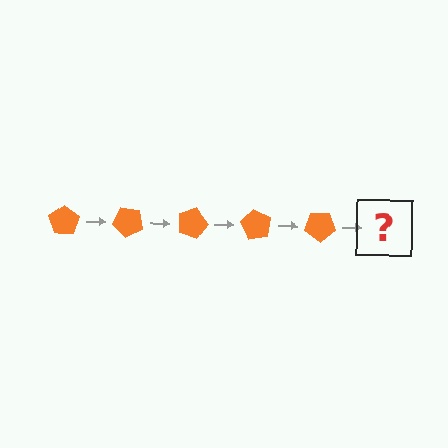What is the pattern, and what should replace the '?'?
The pattern is that the pentagon rotates 45 degrees each step. The '?' should be an orange pentagon rotated 225 degrees.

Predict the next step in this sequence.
The next step is an orange pentagon rotated 225 degrees.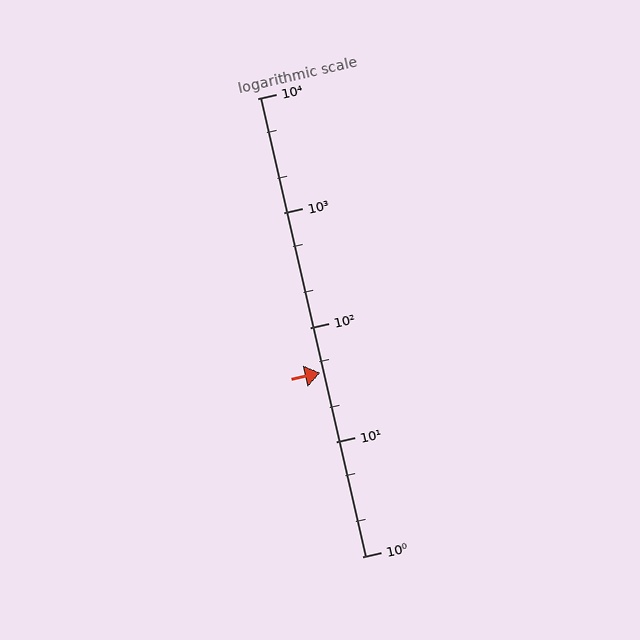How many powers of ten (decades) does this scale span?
The scale spans 4 decades, from 1 to 10000.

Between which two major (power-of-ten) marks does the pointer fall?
The pointer is between 10 and 100.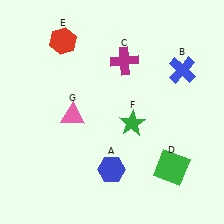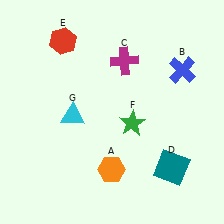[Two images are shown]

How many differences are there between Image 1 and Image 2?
There are 3 differences between the two images.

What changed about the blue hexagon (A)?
In Image 1, A is blue. In Image 2, it changed to orange.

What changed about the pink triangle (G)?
In Image 1, G is pink. In Image 2, it changed to cyan.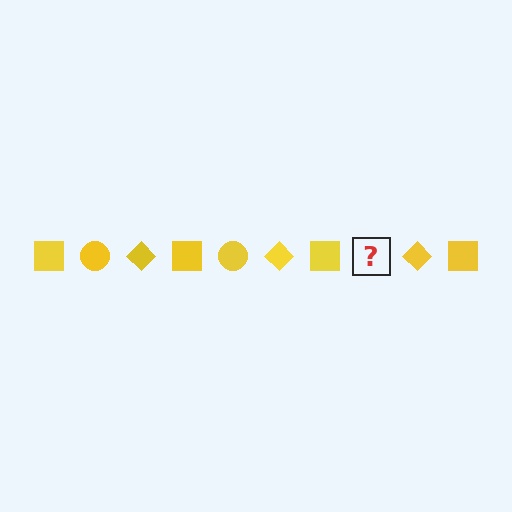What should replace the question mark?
The question mark should be replaced with a yellow circle.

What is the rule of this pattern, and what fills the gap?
The rule is that the pattern cycles through square, circle, diamond shapes in yellow. The gap should be filled with a yellow circle.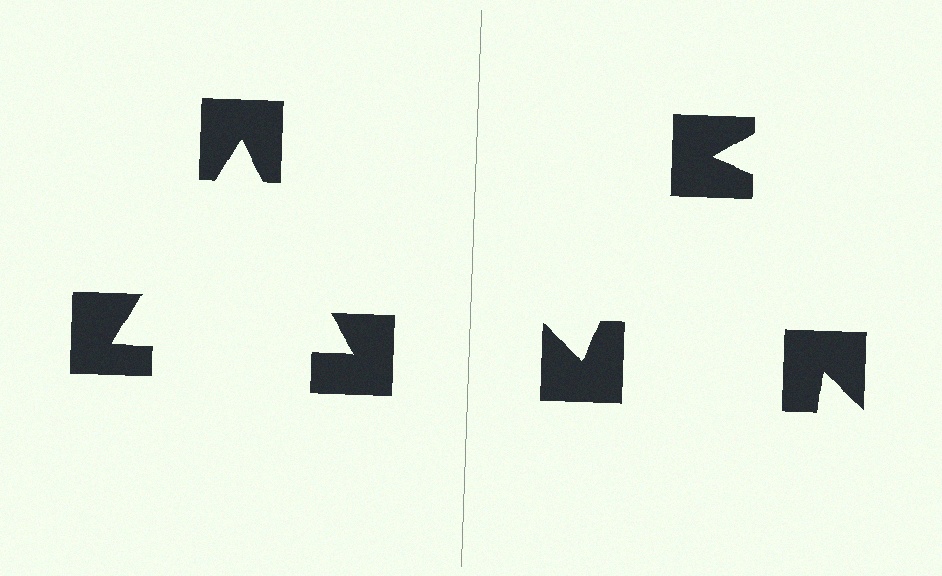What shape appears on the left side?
An illusory triangle.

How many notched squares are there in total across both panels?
6 — 3 on each side.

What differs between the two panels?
The notched squares are positioned identically on both sides; only the wedge orientations differ. On the left they align to a triangle; on the right they are misaligned.